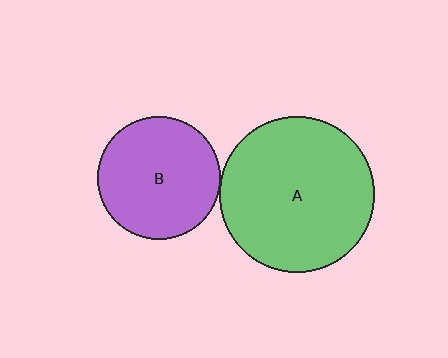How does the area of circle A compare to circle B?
Approximately 1.6 times.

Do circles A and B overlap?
Yes.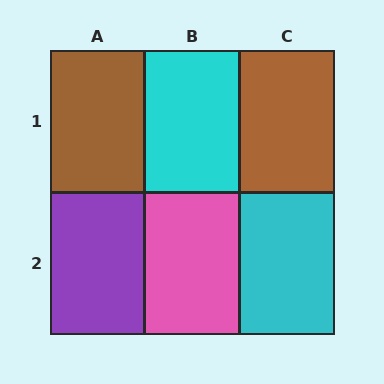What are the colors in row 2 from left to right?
Purple, pink, cyan.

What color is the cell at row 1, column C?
Brown.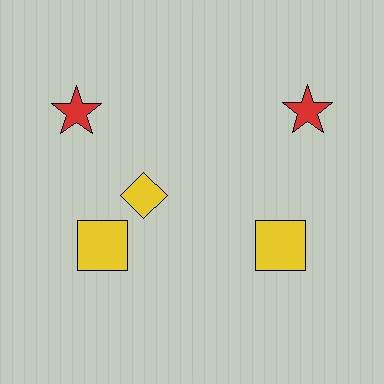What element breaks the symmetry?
A yellow diamond is missing from the right side.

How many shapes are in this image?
There are 5 shapes in this image.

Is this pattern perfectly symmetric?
No, the pattern is not perfectly symmetric. A yellow diamond is missing from the right side.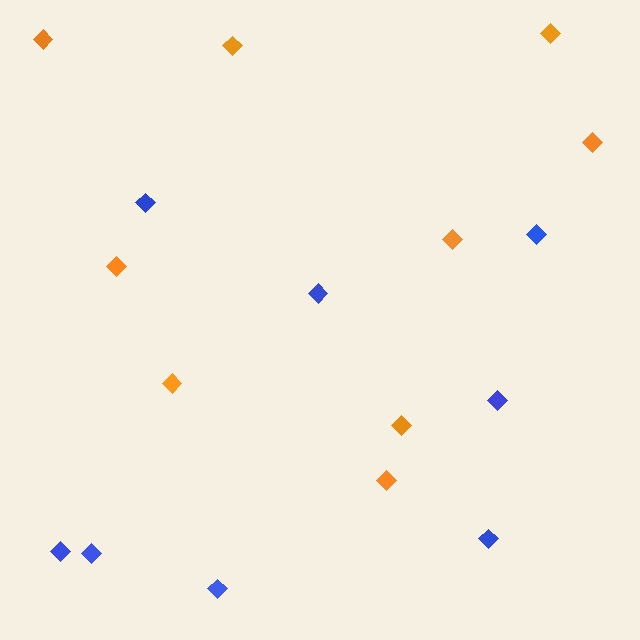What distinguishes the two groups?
There are 2 groups: one group of orange diamonds (9) and one group of blue diamonds (8).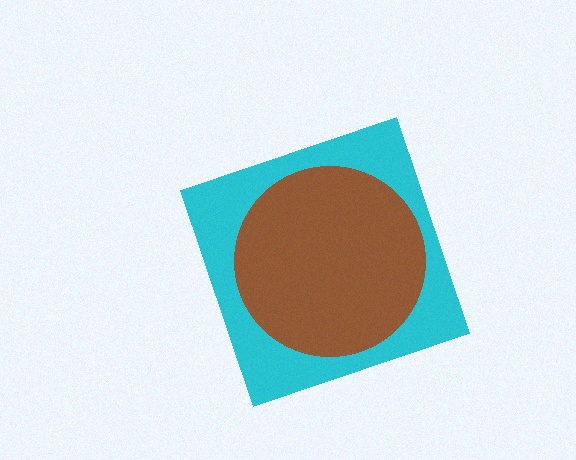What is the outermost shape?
The cyan diamond.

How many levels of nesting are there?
2.